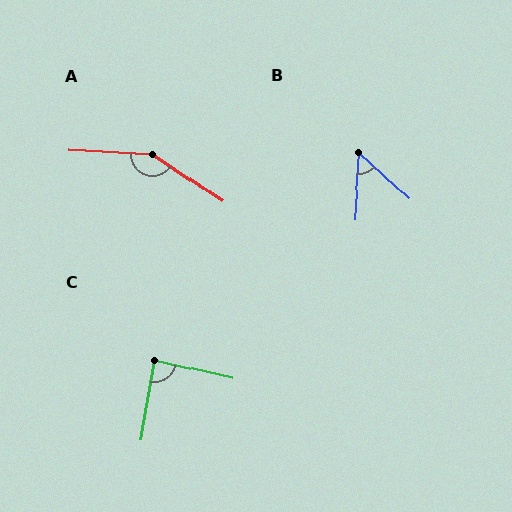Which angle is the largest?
A, at approximately 148 degrees.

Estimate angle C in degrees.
Approximately 87 degrees.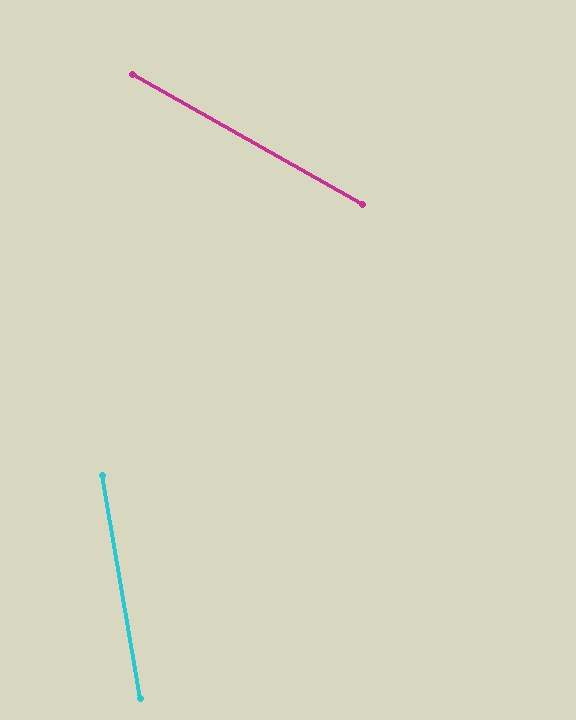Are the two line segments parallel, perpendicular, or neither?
Neither parallel nor perpendicular — they differ by about 51°.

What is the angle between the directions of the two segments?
Approximately 51 degrees.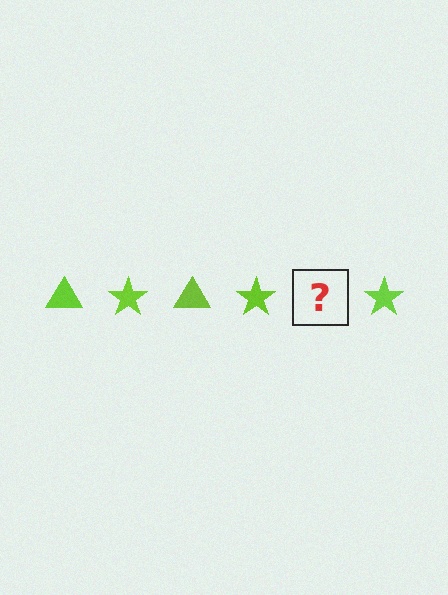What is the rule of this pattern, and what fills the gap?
The rule is that the pattern cycles through triangle, star shapes in lime. The gap should be filled with a lime triangle.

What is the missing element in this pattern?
The missing element is a lime triangle.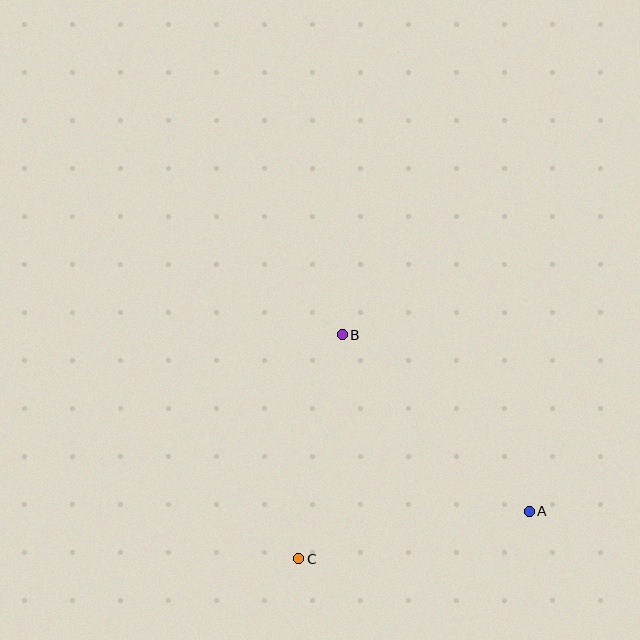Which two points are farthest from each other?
Points A and B are farthest from each other.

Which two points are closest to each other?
Points B and C are closest to each other.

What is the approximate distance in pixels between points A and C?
The distance between A and C is approximately 236 pixels.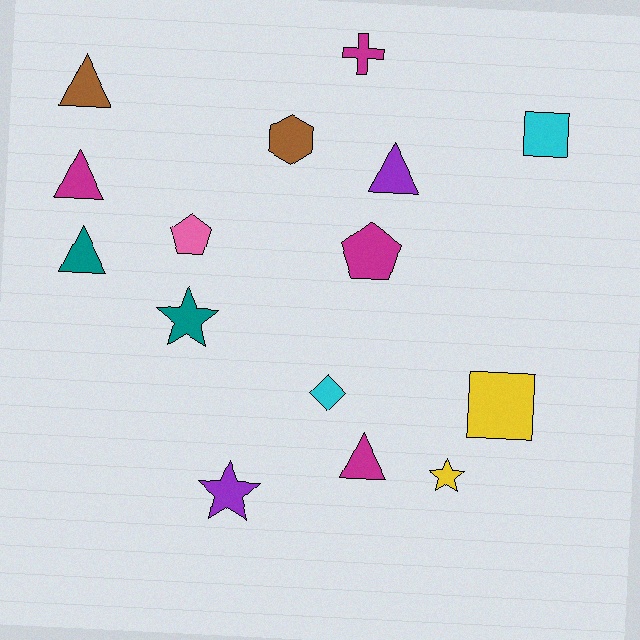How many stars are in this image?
There are 3 stars.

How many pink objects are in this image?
There is 1 pink object.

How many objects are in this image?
There are 15 objects.